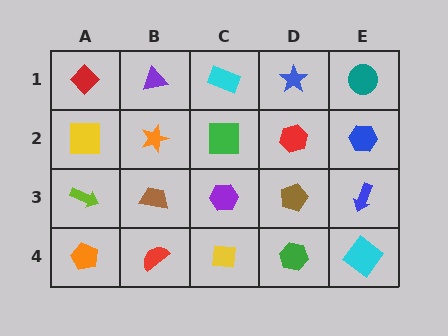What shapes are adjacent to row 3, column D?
A red hexagon (row 2, column D), a green hexagon (row 4, column D), a purple hexagon (row 3, column C), a blue arrow (row 3, column E).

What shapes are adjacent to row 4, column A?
A lime arrow (row 3, column A), a red semicircle (row 4, column B).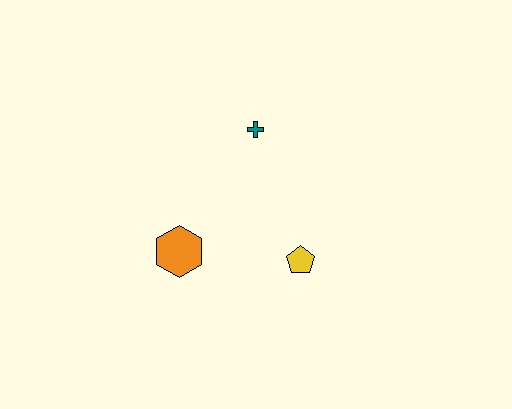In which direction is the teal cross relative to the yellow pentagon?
The teal cross is above the yellow pentagon.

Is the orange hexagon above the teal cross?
No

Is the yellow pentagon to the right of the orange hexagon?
Yes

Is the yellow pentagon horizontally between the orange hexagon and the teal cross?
No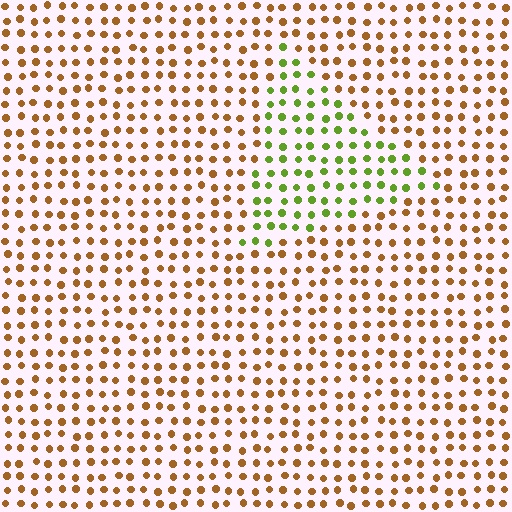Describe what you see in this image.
The image is filled with small brown elements in a uniform arrangement. A triangle-shaped region is visible where the elements are tinted to a slightly different hue, forming a subtle color boundary.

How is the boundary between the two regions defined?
The boundary is defined purely by a slight shift in hue (about 62 degrees). Spacing, size, and orientation are identical on both sides.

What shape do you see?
I see a triangle.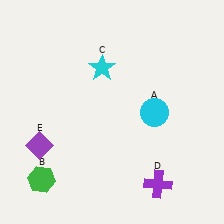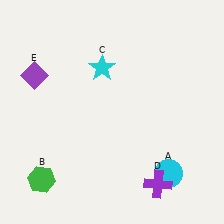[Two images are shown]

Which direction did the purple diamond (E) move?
The purple diamond (E) moved up.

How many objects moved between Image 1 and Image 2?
2 objects moved between the two images.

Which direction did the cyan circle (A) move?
The cyan circle (A) moved down.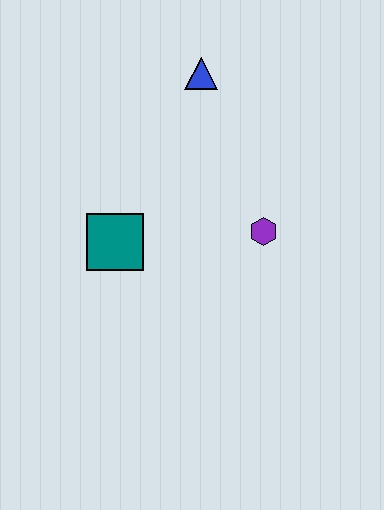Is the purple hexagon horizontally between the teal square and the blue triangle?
No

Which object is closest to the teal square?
The purple hexagon is closest to the teal square.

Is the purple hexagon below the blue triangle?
Yes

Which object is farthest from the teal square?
The blue triangle is farthest from the teal square.